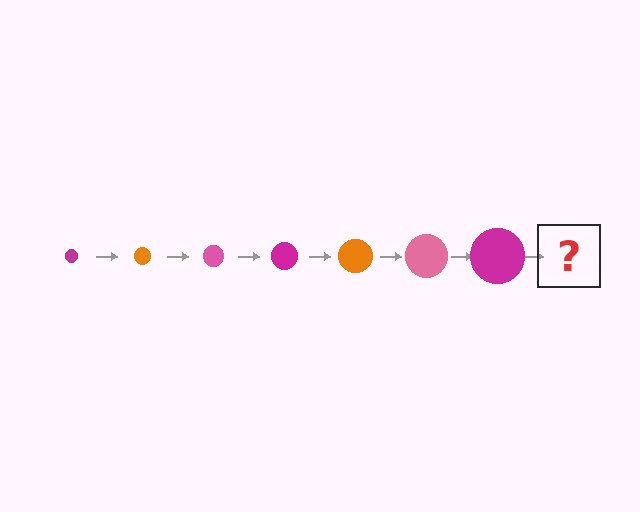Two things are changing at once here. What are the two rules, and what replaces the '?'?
The two rules are that the circle grows larger each step and the color cycles through magenta, orange, and pink. The '?' should be an orange circle, larger than the previous one.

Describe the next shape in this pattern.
It should be an orange circle, larger than the previous one.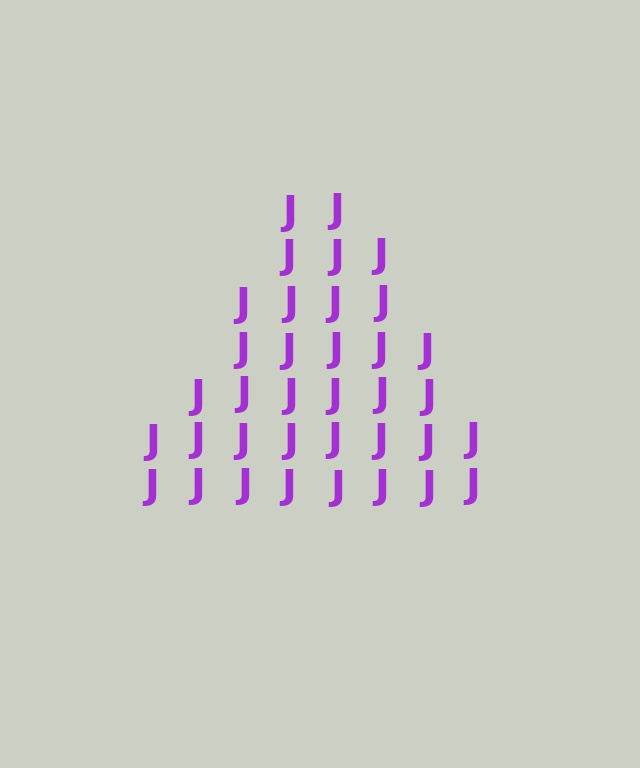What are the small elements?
The small elements are letter J's.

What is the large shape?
The large shape is a triangle.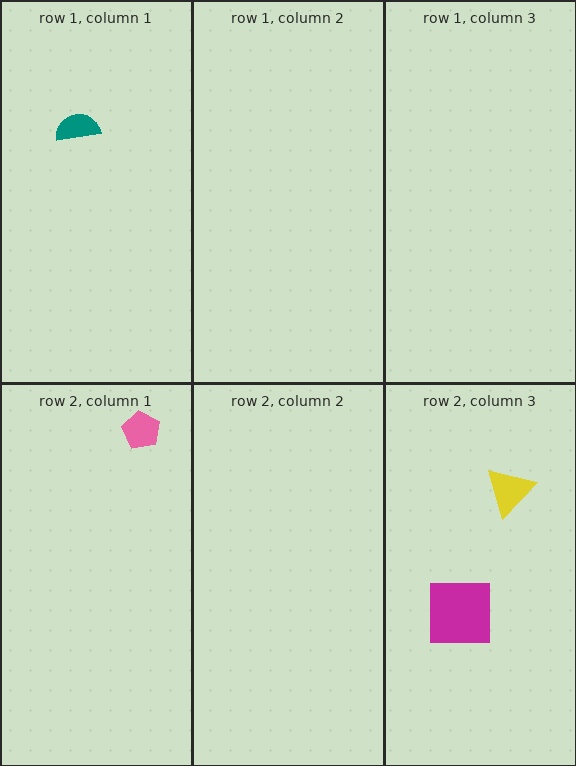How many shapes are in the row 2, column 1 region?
1.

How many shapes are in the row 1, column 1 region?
1.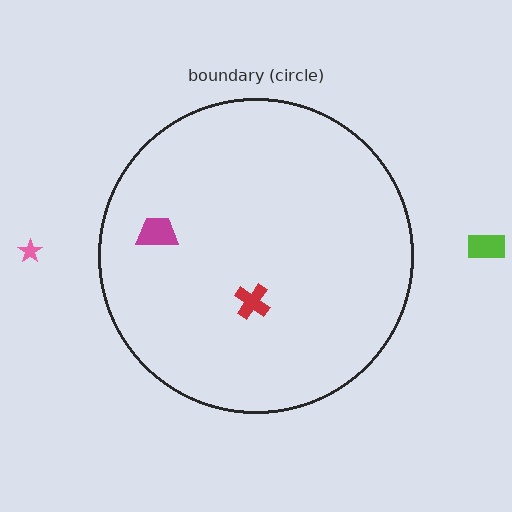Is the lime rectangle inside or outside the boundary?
Outside.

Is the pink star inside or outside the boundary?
Outside.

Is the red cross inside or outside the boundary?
Inside.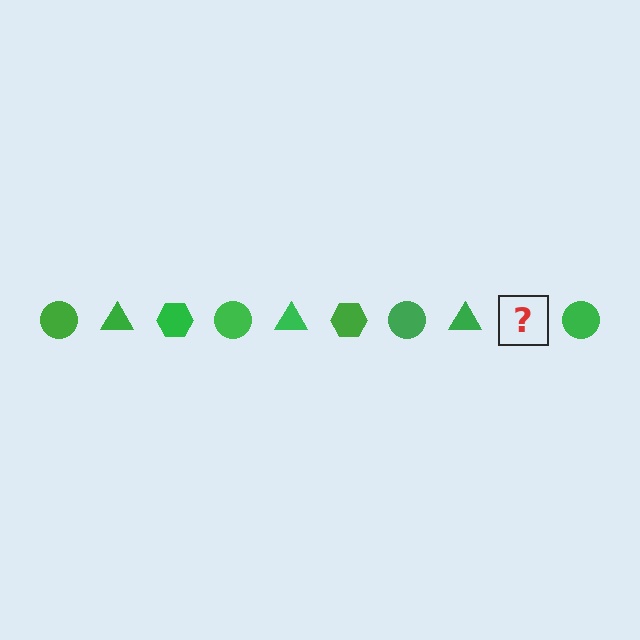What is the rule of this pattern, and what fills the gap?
The rule is that the pattern cycles through circle, triangle, hexagon shapes in green. The gap should be filled with a green hexagon.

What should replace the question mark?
The question mark should be replaced with a green hexagon.